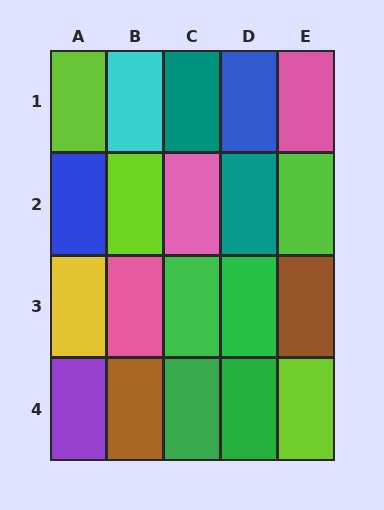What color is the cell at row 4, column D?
Green.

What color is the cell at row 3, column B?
Pink.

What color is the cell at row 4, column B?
Brown.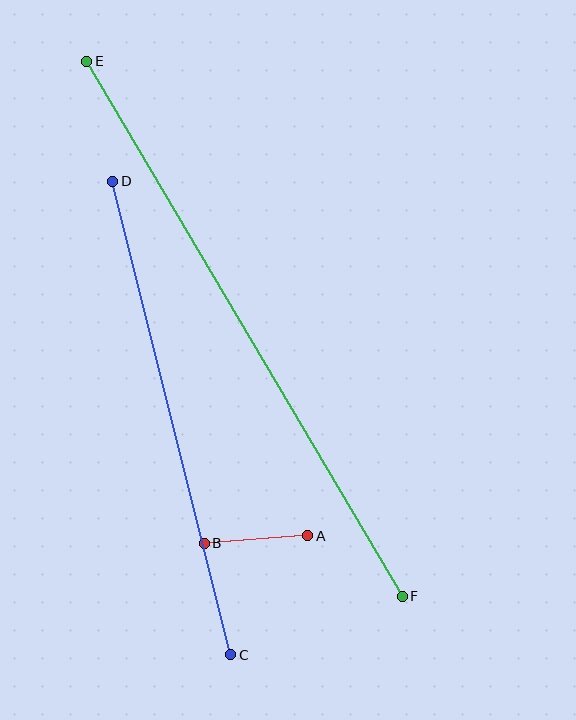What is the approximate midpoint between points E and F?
The midpoint is at approximately (244, 329) pixels.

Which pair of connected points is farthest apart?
Points E and F are farthest apart.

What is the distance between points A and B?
The distance is approximately 104 pixels.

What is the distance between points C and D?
The distance is approximately 488 pixels.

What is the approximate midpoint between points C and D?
The midpoint is at approximately (172, 418) pixels.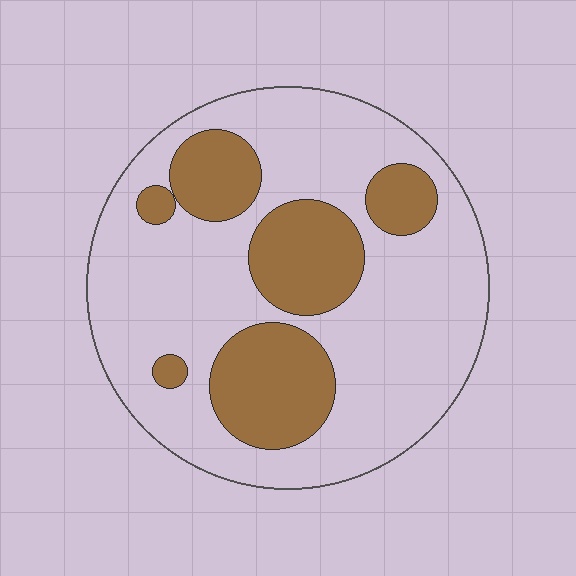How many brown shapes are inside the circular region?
6.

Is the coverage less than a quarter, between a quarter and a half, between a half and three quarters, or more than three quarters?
Between a quarter and a half.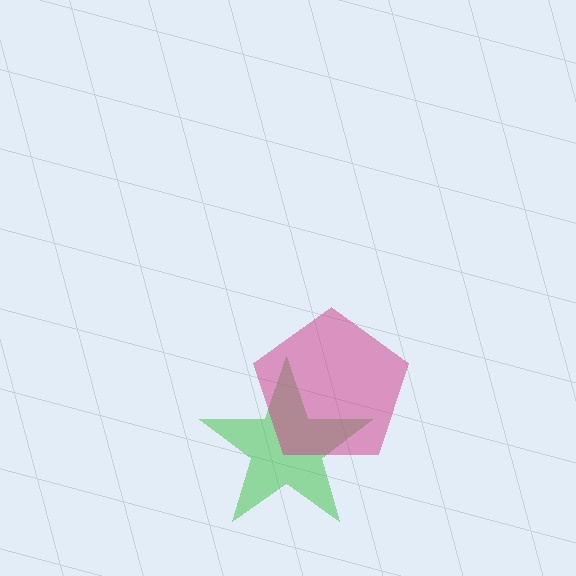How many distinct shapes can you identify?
There are 2 distinct shapes: a green star, a magenta pentagon.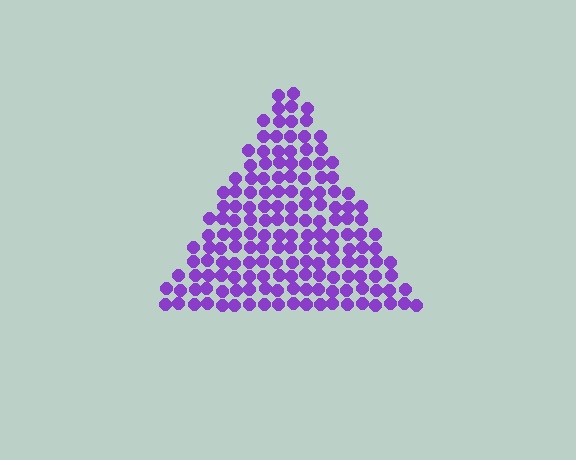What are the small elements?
The small elements are circles.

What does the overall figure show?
The overall figure shows a triangle.